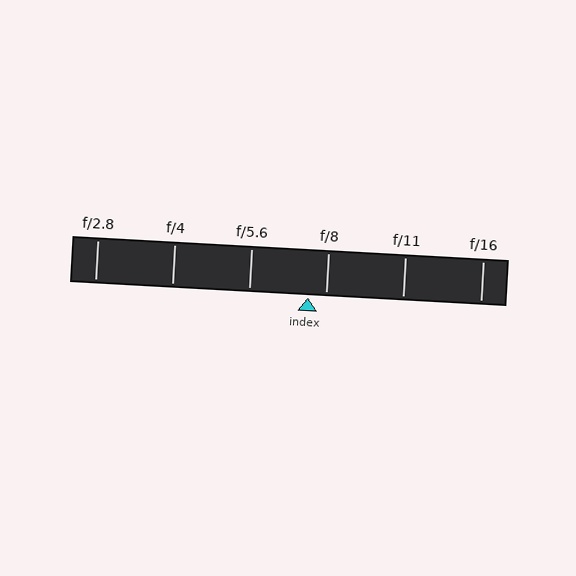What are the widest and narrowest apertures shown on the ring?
The widest aperture shown is f/2.8 and the narrowest is f/16.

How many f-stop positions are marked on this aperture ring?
There are 6 f-stop positions marked.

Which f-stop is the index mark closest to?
The index mark is closest to f/8.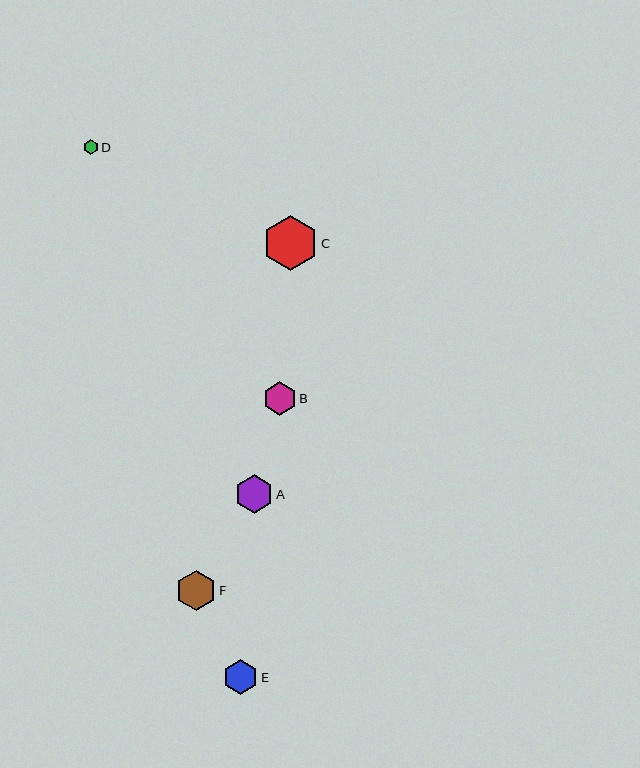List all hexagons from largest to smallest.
From largest to smallest: C, F, A, E, B, D.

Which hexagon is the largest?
Hexagon C is the largest with a size of approximately 54 pixels.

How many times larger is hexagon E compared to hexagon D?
Hexagon E is approximately 2.3 times the size of hexagon D.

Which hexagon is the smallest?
Hexagon D is the smallest with a size of approximately 15 pixels.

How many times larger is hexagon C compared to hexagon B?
Hexagon C is approximately 1.6 times the size of hexagon B.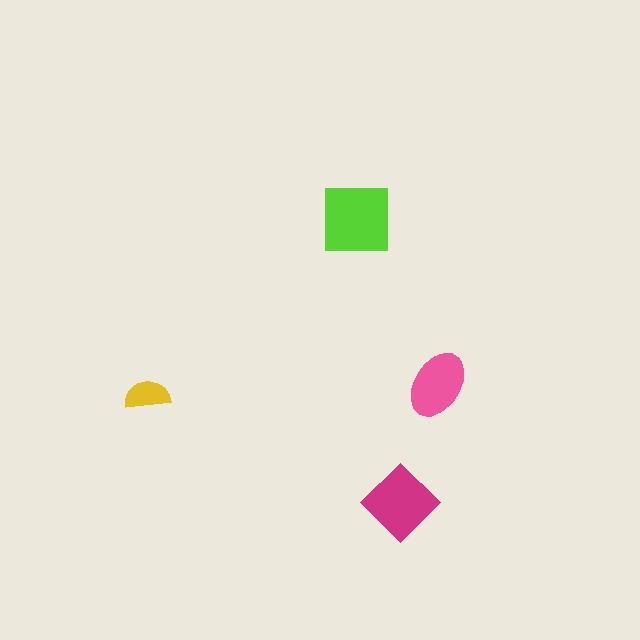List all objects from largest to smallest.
The lime square, the magenta diamond, the pink ellipse, the yellow semicircle.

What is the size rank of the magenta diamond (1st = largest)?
2nd.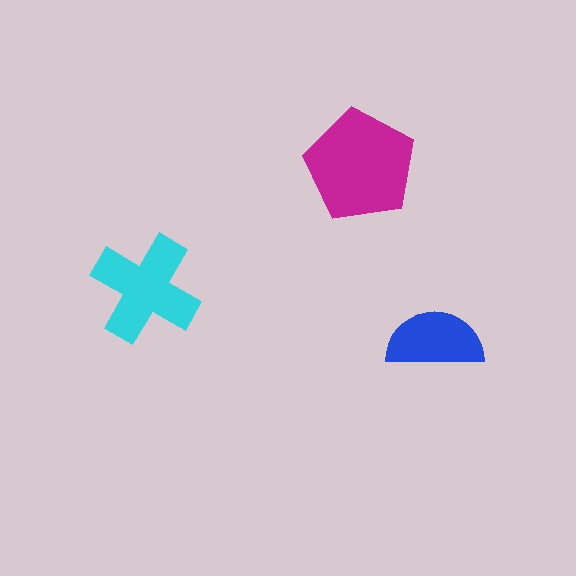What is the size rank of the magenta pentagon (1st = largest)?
1st.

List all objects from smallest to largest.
The blue semicircle, the cyan cross, the magenta pentagon.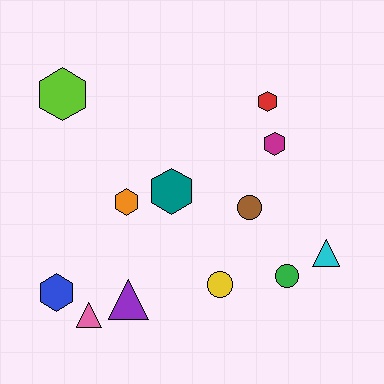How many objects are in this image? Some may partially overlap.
There are 12 objects.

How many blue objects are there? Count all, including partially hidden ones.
There is 1 blue object.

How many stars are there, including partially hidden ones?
There are no stars.